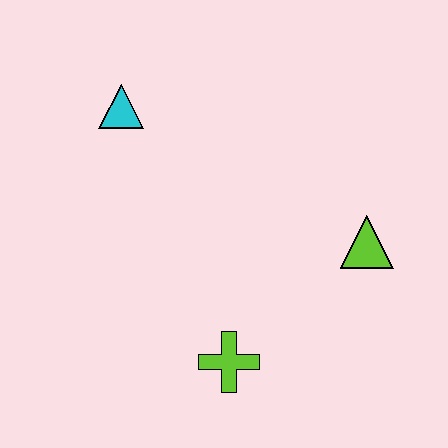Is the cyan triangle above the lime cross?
Yes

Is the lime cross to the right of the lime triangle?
No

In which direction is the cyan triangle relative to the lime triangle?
The cyan triangle is to the left of the lime triangle.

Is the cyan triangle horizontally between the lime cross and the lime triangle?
No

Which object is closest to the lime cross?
The lime triangle is closest to the lime cross.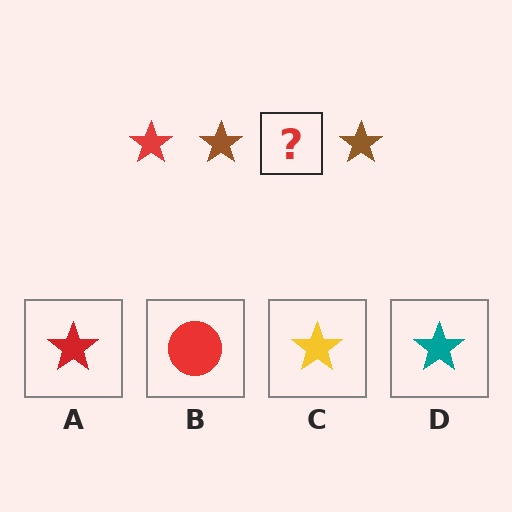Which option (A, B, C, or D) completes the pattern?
A.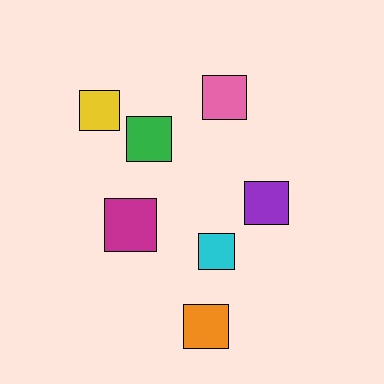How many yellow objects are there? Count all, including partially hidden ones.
There is 1 yellow object.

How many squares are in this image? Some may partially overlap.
There are 7 squares.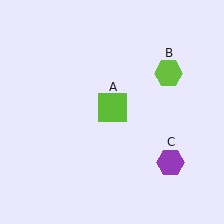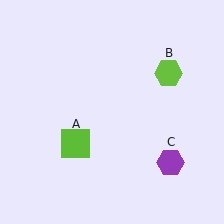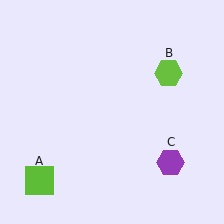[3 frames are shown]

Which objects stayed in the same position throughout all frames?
Lime hexagon (object B) and purple hexagon (object C) remained stationary.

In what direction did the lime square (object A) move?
The lime square (object A) moved down and to the left.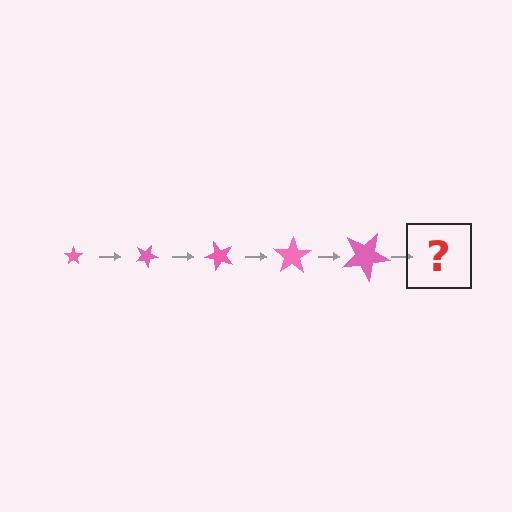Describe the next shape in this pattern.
It should be a star, larger than the previous one and rotated 125 degrees from the start.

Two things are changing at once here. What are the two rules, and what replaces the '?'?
The two rules are that the star grows larger each step and it rotates 25 degrees each step. The '?' should be a star, larger than the previous one and rotated 125 degrees from the start.